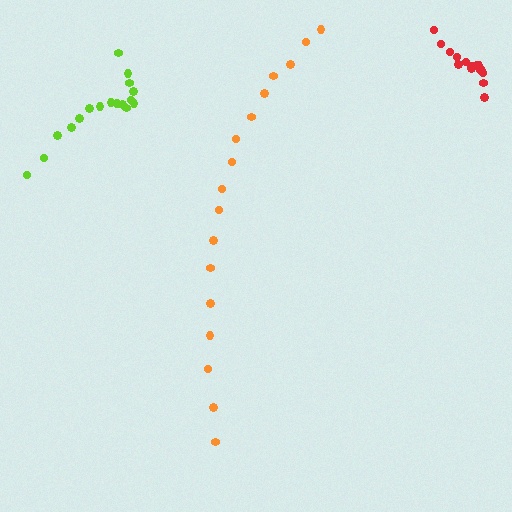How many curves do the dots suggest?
There are 3 distinct paths.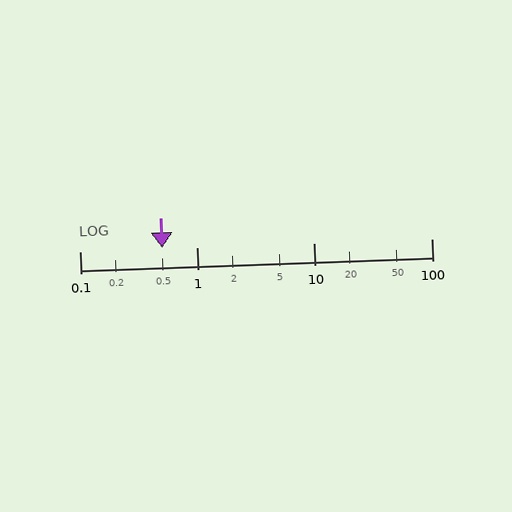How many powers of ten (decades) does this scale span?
The scale spans 3 decades, from 0.1 to 100.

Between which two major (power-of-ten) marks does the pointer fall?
The pointer is between 0.1 and 1.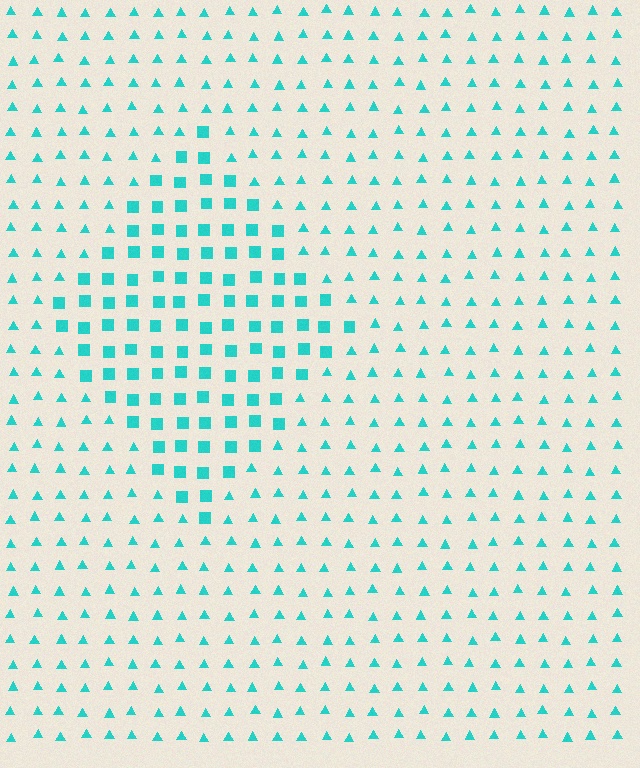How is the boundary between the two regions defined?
The boundary is defined by a change in element shape: squares inside vs. triangles outside. All elements share the same color and spacing.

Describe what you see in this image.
The image is filled with small cyan elements arranged in a uniform grid. A diamond-shaped region contains squares, while the surrounding area contains triangles. The boundary is defined purely by the change in element shape.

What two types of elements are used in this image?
The image uses squares inside the diamond region and triangles outside it.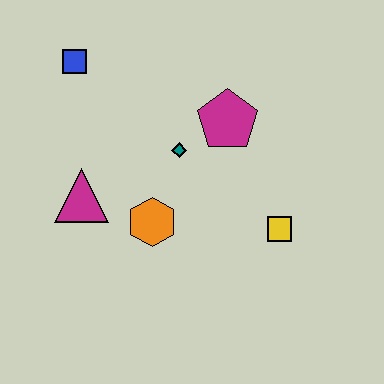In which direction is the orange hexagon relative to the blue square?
The orange hexagon is below the blue square.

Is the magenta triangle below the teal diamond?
Yes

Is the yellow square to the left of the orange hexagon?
No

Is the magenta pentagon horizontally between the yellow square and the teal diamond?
Yes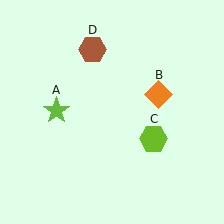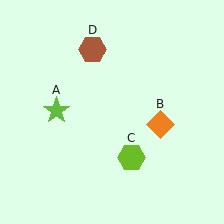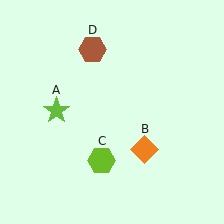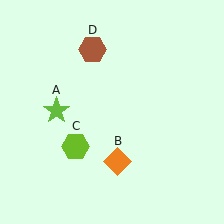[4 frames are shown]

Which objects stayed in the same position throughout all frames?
Lime star (object A) and brown hexagon (object D) remained stationary.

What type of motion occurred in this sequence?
The orange diamond (object B), lime hexagon (object C) rotated clockwise around the center of the scene.